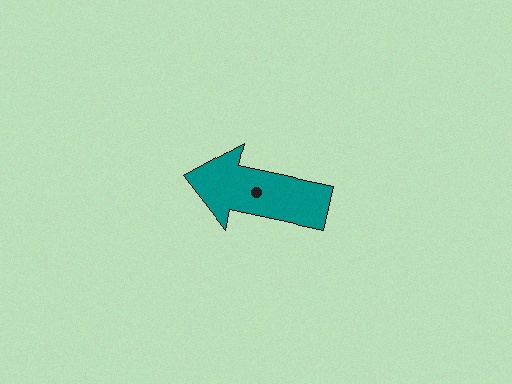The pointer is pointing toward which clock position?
Roughly 9 o'clock.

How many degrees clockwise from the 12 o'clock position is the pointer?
Approximately 282 degrees.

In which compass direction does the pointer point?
West.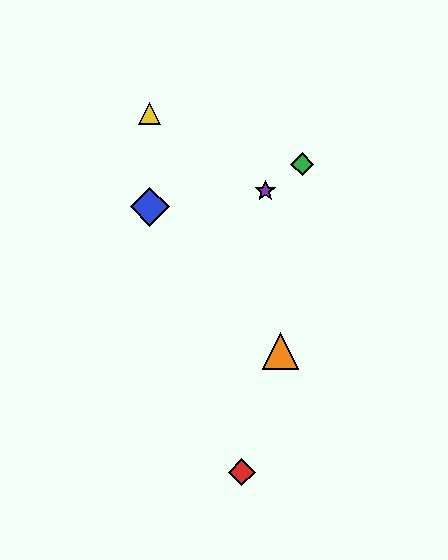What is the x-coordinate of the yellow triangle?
The yellow triangle is at x≈150.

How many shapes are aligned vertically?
2 shapes (the blue diamond, the yellow triangle) are aligned vertically.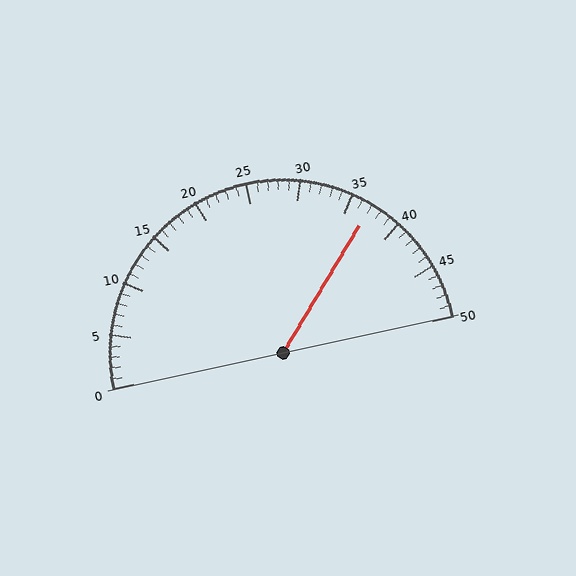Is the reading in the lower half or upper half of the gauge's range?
The reading is in the upper half of the range (0 to 50).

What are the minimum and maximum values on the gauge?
The gauge ranges from 0 to 50.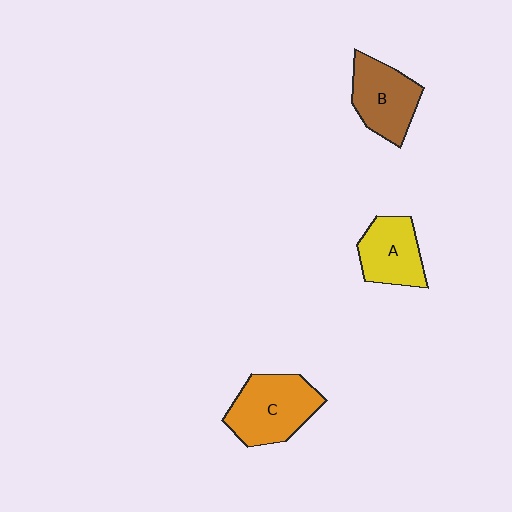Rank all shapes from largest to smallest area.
From largest to smallest: C (orange), B (brown), A (yellow).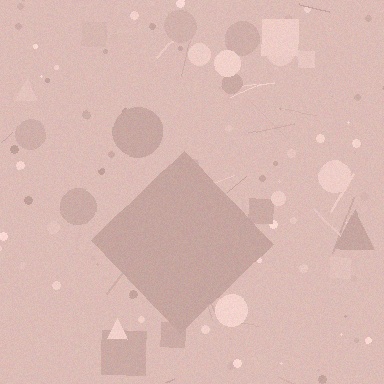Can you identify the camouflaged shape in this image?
The camouflaged shape is a diamond.